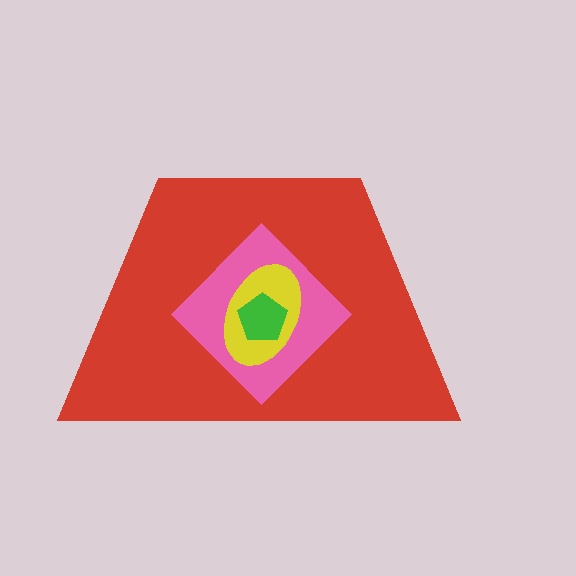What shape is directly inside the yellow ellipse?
The green pentagon.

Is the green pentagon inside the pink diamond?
Yes.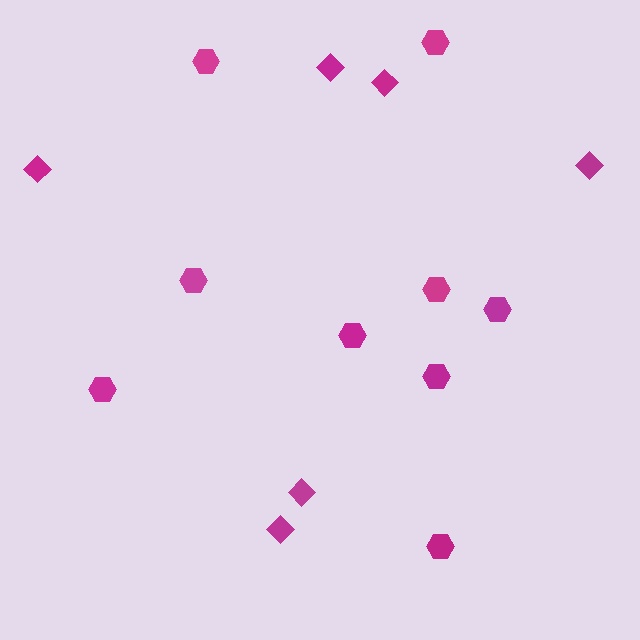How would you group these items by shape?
There are 2 groups: one group of hexagons (9) and one group of diamonds (6).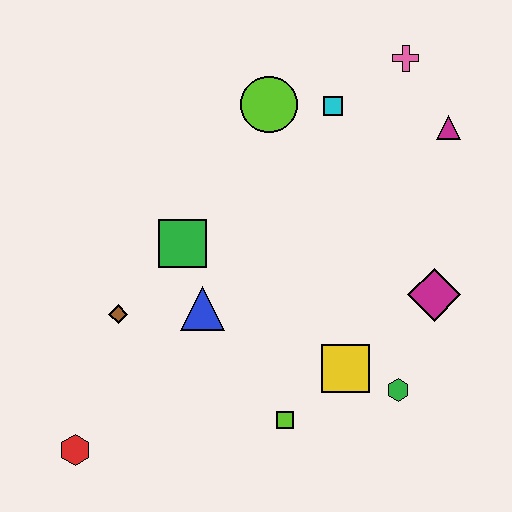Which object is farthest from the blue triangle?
The pink cross is farthest from the blue triangle.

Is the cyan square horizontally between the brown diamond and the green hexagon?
Yes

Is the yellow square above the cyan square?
No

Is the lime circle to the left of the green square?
No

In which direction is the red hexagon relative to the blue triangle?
The red hexagon is below the blue triangle.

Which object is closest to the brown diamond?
The blue triangle is closest to the brown diamond.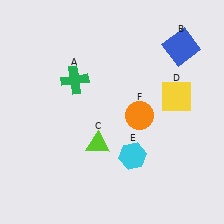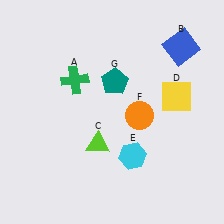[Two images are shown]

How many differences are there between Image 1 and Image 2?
There is 1 difference between the two images.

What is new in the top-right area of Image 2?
A teal pentagon (G) was added in the top-right area of Image 2.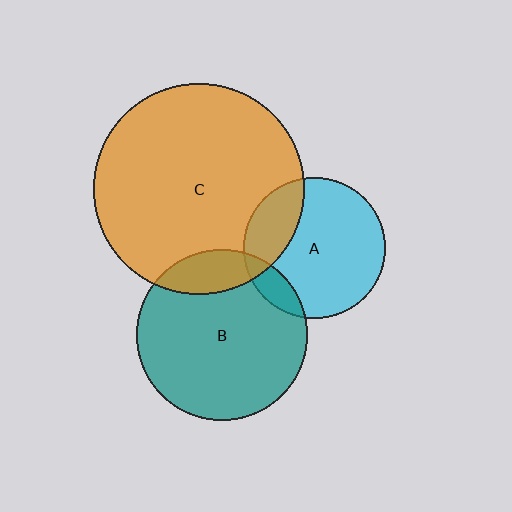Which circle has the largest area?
Circle C (orange).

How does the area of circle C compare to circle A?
Approximately 2.2 times.